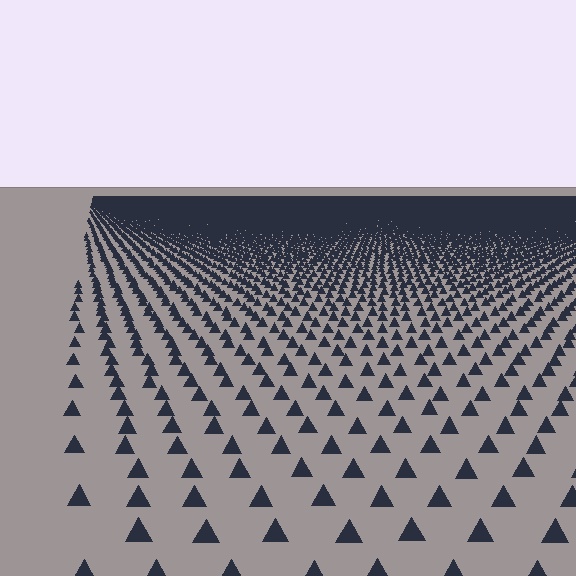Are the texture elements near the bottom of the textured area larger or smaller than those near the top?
Larger. Near the bottom, elements are closer to the viewer and appear at a bigger on-screen size.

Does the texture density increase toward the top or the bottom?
Density increases toward the top.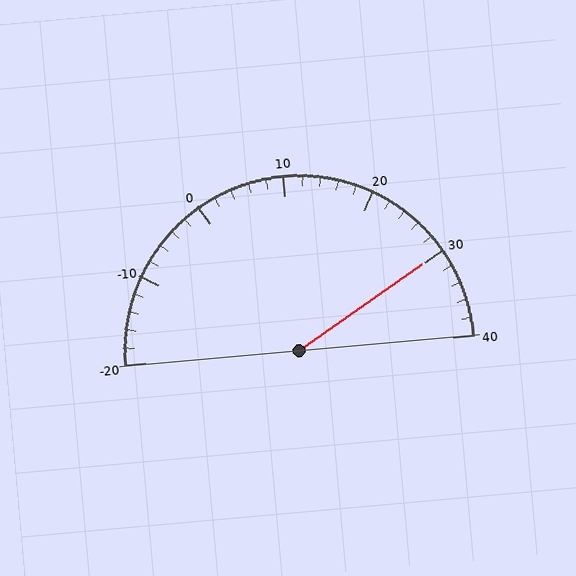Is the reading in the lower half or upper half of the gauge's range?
The reading is in the upper half of the range (-20 to 40).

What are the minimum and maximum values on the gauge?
The gauge ranges from -20 to 40.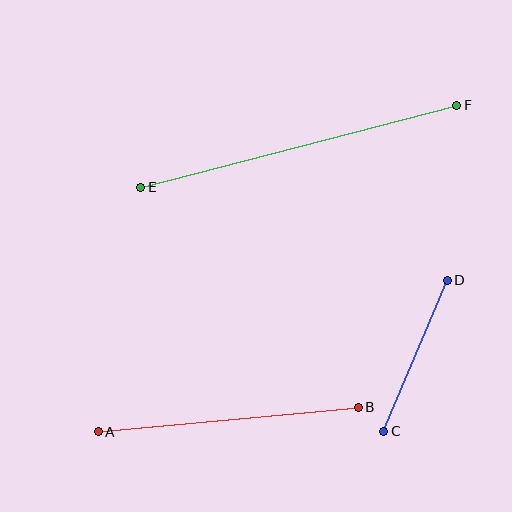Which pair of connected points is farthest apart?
Points E and F are farthest apart.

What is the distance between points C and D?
The distance is approximately 164 pixels.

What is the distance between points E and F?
The distance is approximately 326 pixels.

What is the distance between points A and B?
The distance is approximately 261 pixels.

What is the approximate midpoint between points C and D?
The midpoint is at approximately (416, 356) pixels.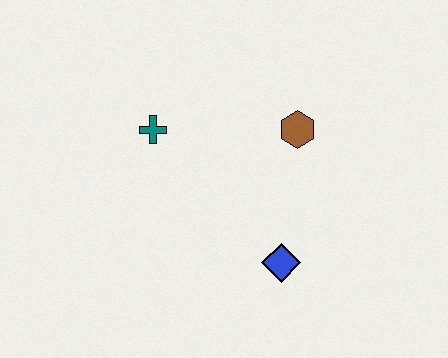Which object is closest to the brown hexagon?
The blue diamond is closest to the brown hexagon.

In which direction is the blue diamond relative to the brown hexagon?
The blue diamond is below the brown hexagon.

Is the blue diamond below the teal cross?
Yes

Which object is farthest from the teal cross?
The blue diamond is farthest from the teal cross.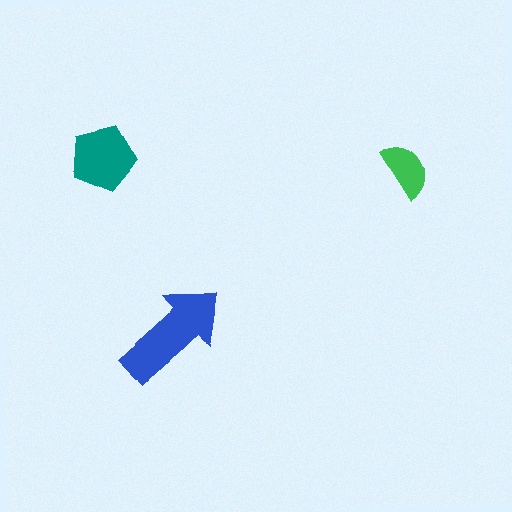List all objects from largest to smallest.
The blue arrow, the teal pentagon, the green semicircle.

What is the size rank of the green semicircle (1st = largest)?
3rd.